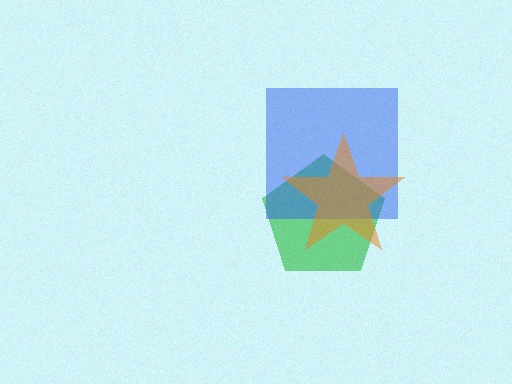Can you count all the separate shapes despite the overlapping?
Yes, there are 3 separate shapes.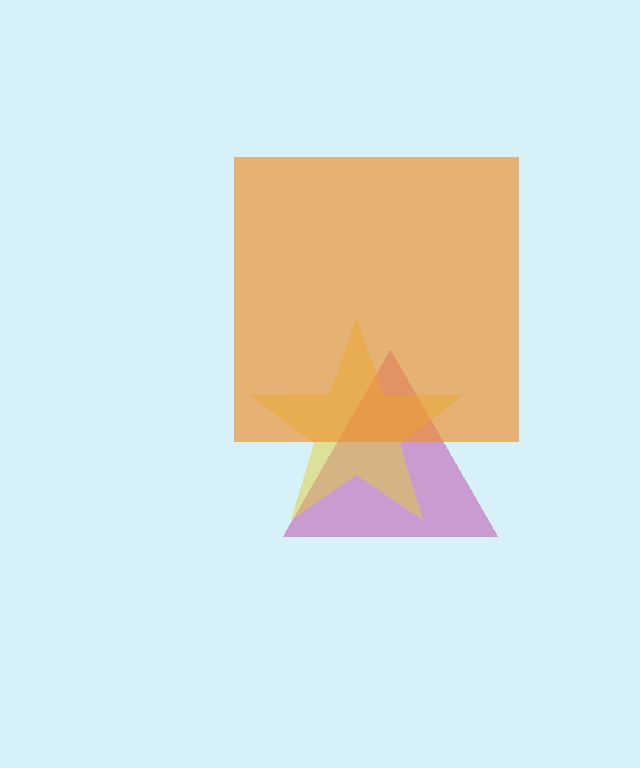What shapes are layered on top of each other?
The layered shapes are: a magenta triangle, a yellow star, an orange square.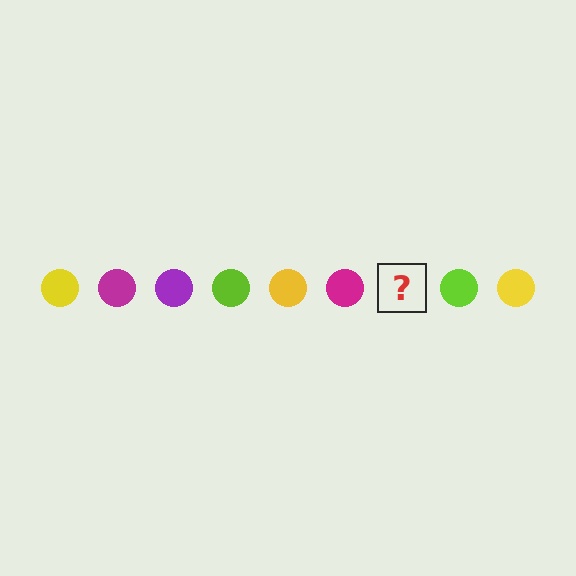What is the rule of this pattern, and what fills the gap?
The rule is that the pattern cycles through yellow, magenta, purple, lime circles. The gap should be filled with a purple circle.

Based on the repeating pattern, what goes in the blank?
The blank should be a purple circle.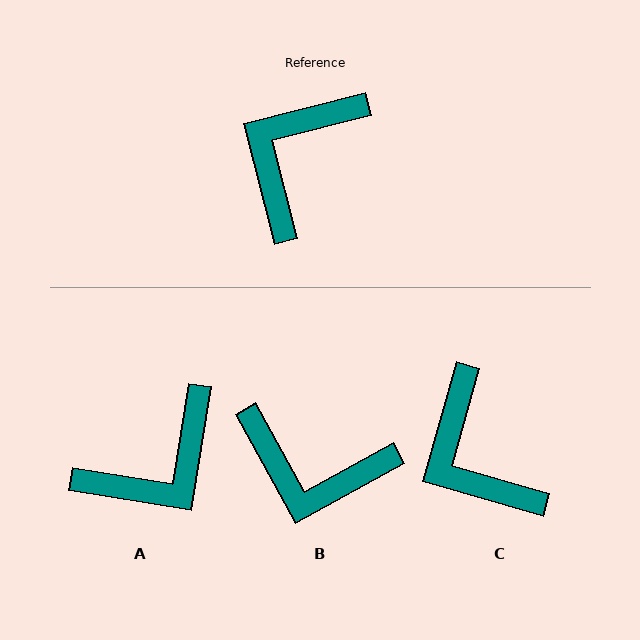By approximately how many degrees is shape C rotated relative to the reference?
Approximately 60 degrees counter-clockwise.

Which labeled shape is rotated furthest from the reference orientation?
A, about 157 degrees away.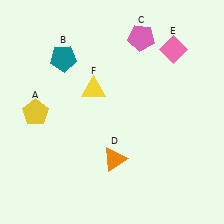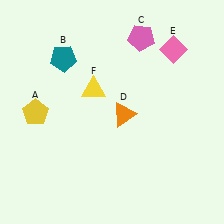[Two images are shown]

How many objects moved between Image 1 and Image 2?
1 object moved between the two images.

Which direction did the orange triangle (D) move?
The orange triangle (D) moved up.